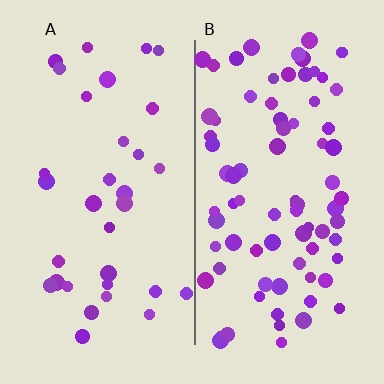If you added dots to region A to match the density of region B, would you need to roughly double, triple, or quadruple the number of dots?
Approximately double.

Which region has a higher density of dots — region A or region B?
B (the right).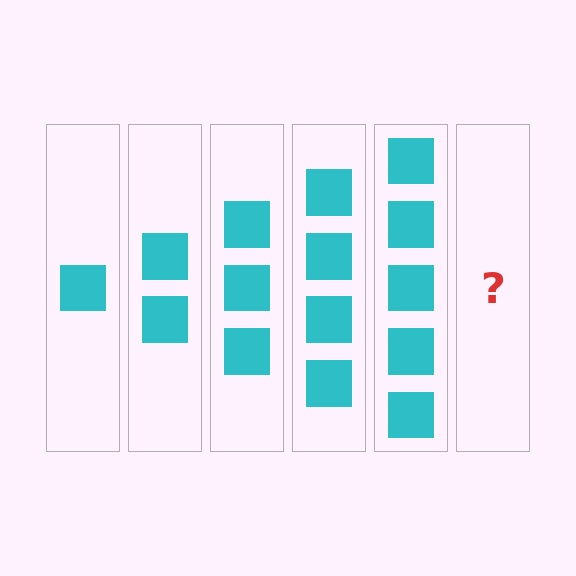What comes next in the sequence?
The next element should be 6 squares.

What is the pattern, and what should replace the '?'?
The pattern is that each step adds one more square. The '?' should be 6 squares.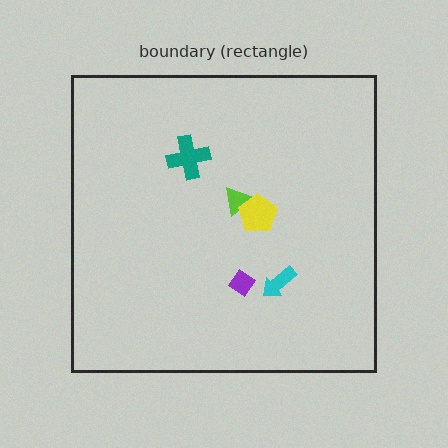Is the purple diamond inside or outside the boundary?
Inside.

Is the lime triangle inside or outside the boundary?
Inside.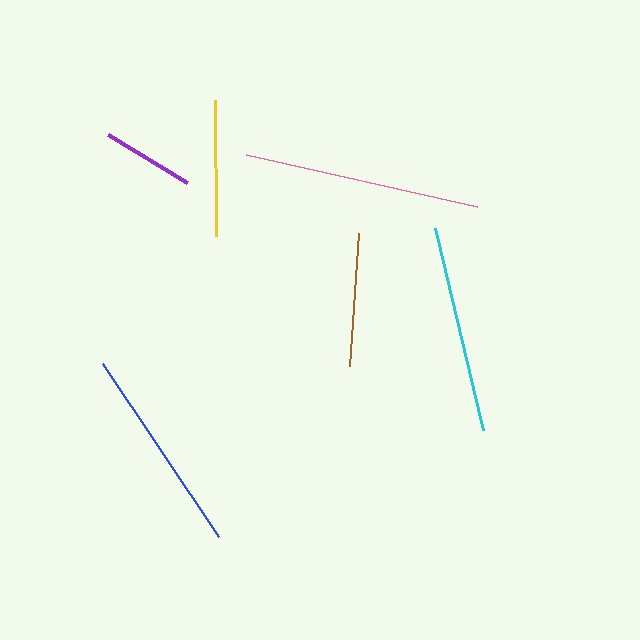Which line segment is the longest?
The pink line is the longest at approximately 237 pixels.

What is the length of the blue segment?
The blue segment is approximately 208 pixels long.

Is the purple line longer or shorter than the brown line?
The brown line is longer than the purple line.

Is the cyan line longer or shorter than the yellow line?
The cyan line is longer than the yellow line.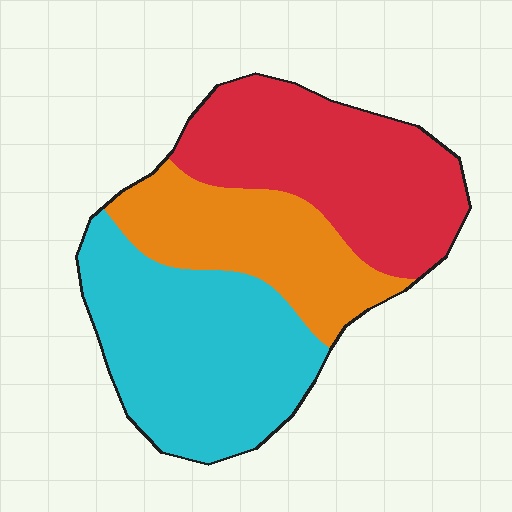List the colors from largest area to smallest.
From largest to smallest: cyan, red, orange.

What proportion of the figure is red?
Red covers about 35% of the figure.